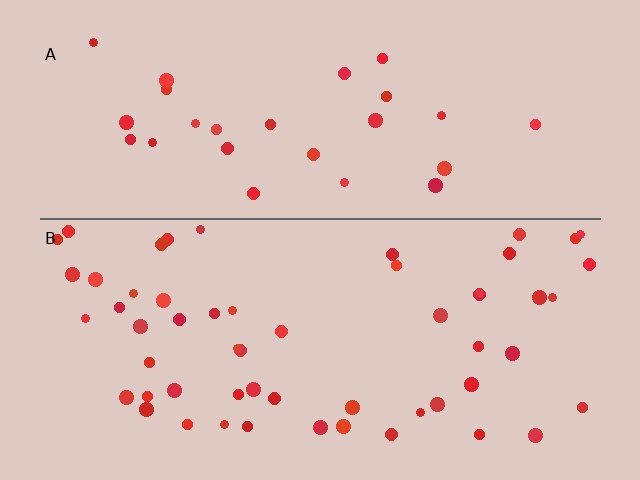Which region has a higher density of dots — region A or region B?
B (the bottom).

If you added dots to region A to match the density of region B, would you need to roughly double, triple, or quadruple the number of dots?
Approximately double.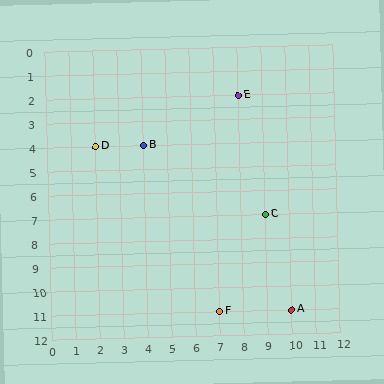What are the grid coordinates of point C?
Point C is at grid coordinates (9, 7).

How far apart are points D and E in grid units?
Points D and E are 6 columns and 2 rows apart (about 6.3 grid units diagonally).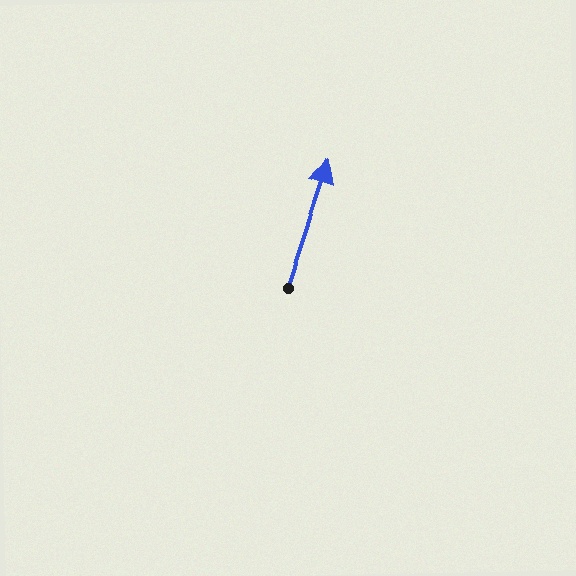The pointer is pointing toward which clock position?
Roughly 1 o'clock.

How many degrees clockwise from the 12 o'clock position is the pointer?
Approximately 18 degrees.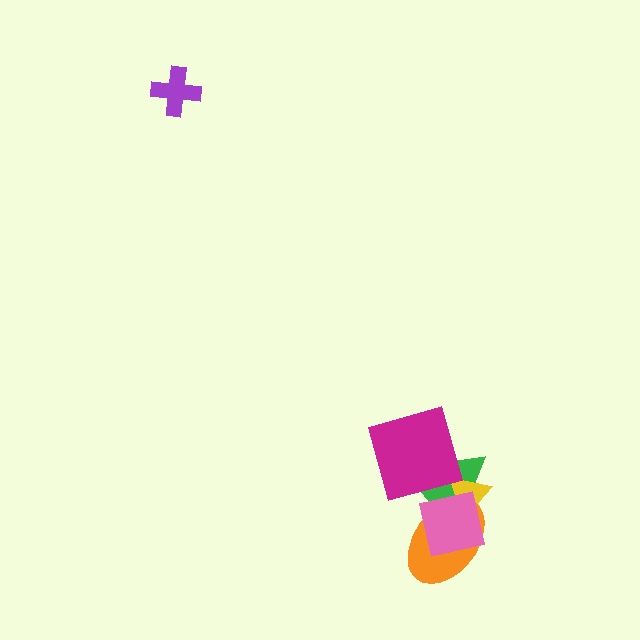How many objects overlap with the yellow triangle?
3 objects overlap with the yellow triangle.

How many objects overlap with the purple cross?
0 objects overlap with the purple cross.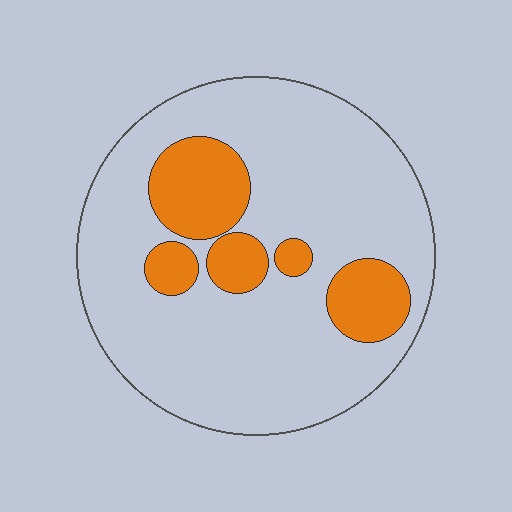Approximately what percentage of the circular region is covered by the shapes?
Approximately 20%.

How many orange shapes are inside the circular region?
5.